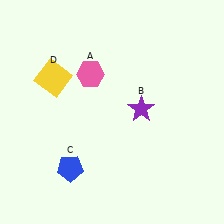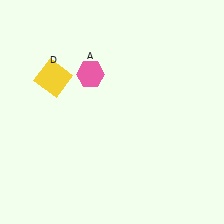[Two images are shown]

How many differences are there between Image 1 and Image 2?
There are 2 differences between the two images.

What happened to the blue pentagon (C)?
The blue pentagon (C) was removed in Image 2. It was in the bottom-left area of Image 1.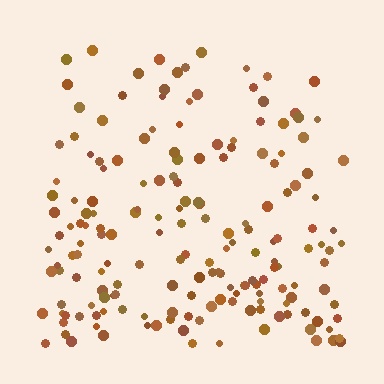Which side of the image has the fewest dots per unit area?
The top.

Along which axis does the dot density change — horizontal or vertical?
Vertical.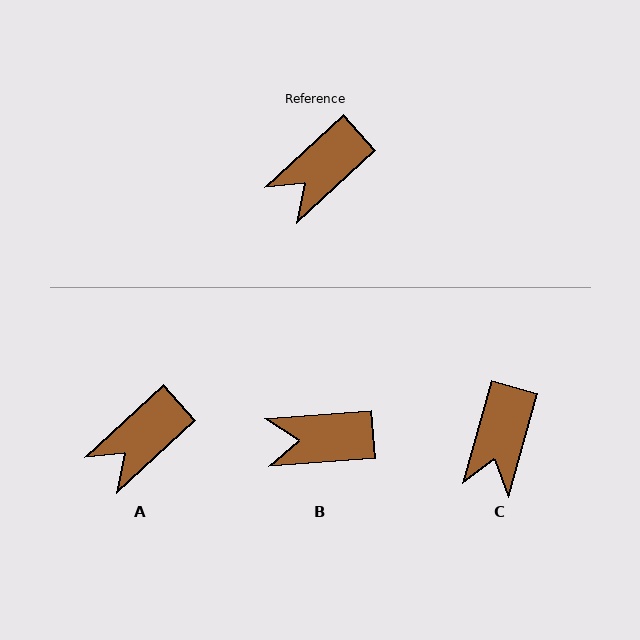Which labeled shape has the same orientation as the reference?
A.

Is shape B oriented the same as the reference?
No, it is off by about 38 degrees.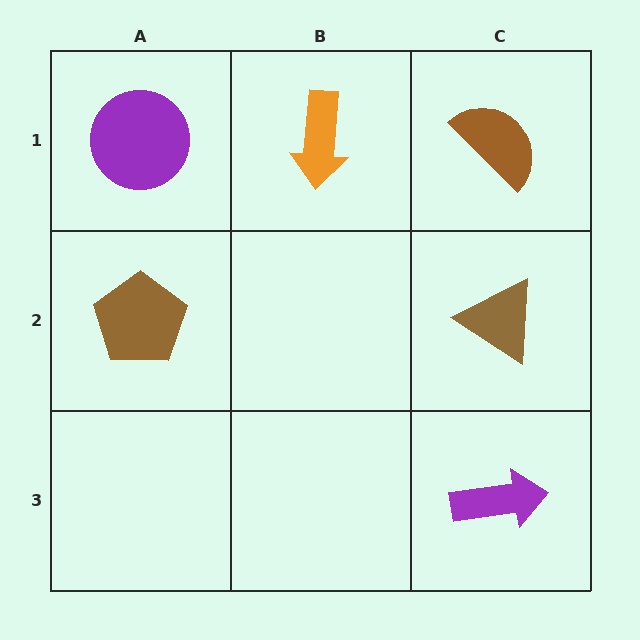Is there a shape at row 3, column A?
No, that cell is empty.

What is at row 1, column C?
A brown semicircle.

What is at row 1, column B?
An orange arrow.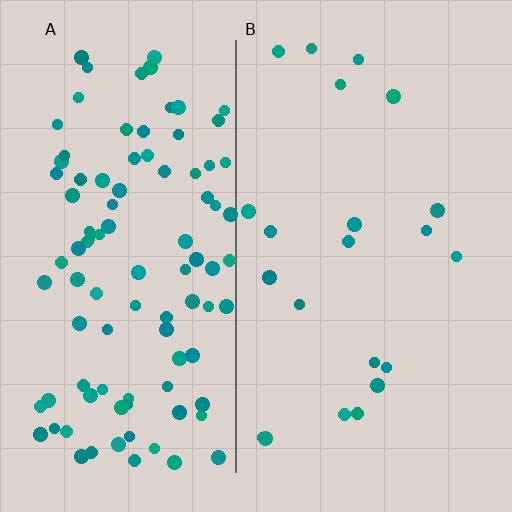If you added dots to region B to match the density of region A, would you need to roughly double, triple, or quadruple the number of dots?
Approximately quadruple.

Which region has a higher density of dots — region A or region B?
A (the left).